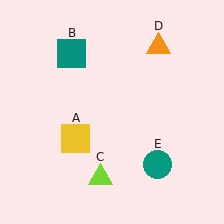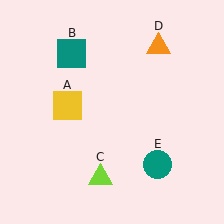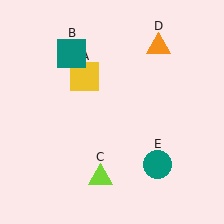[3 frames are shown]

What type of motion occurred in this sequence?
The yellow square (object A) rotated clockwise around the center of the scene.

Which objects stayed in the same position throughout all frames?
Teal square (object B) and lime triangle (object C) and orange triangle (object D) and teal circle (object E) remained stationary.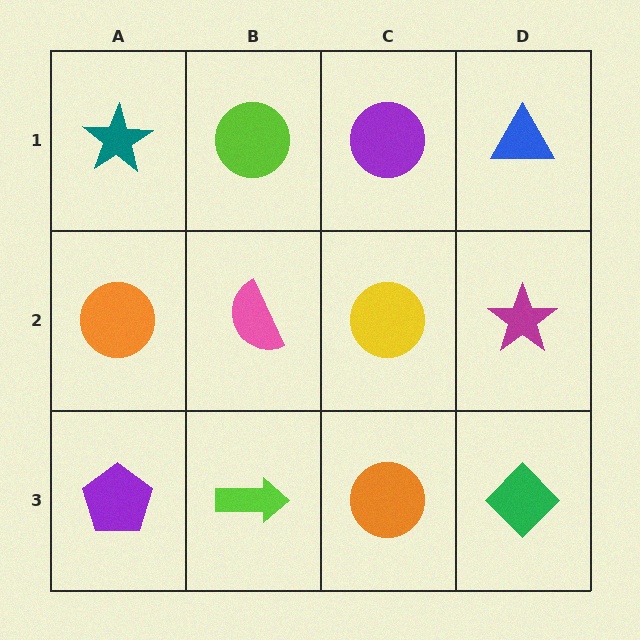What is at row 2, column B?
A pink semicircle.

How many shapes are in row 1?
4 shapes.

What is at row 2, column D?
A magenta star.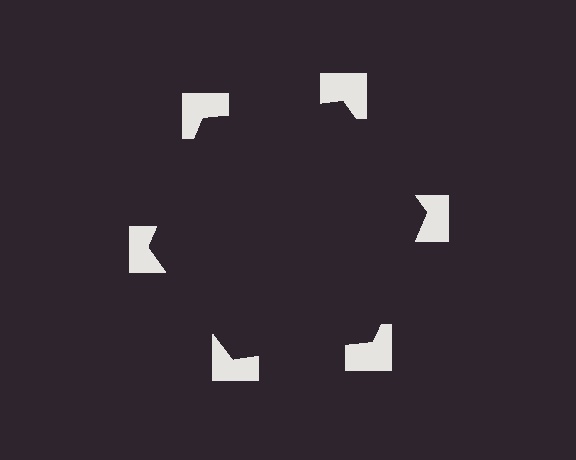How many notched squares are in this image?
There are 6 — one at each vertex of the illusory hexagon.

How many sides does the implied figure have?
6 sides.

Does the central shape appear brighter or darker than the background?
It typically appears slightly darker than the background, even though no actual brightness change is drawn.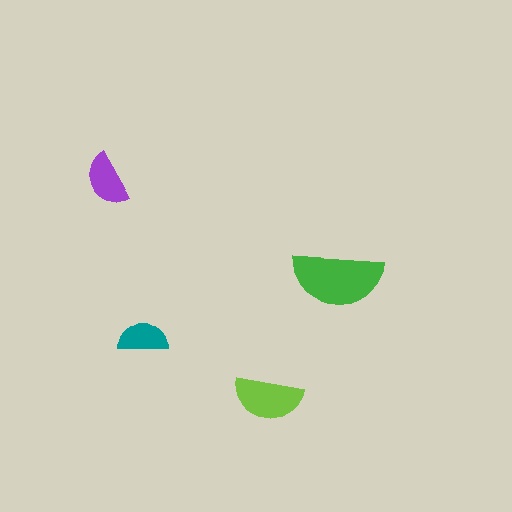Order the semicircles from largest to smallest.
the green one, the lime one, the purple one, the teal one.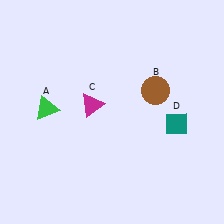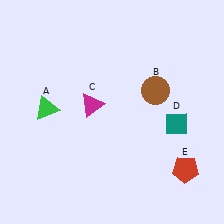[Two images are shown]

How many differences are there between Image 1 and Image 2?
There is 1 difference between the two images.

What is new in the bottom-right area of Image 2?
A red pentagon (E) was added in the bottom-right area of Image 2.